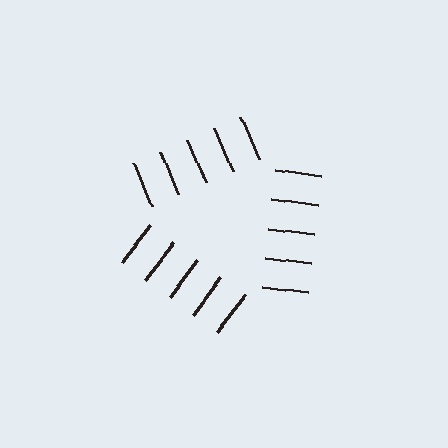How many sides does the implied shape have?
3 sides — the line-ends trace a triangle.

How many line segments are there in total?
15 — 5 along each of the 3 edges.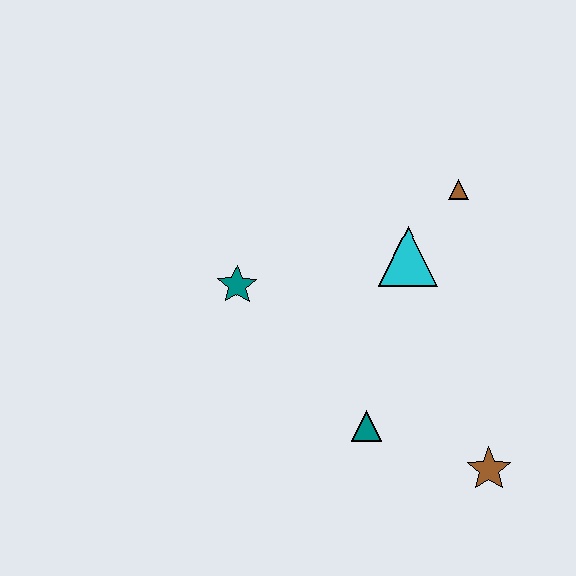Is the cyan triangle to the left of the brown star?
Yes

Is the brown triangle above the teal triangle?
Yes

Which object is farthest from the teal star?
The brown star is farthest from the teal star.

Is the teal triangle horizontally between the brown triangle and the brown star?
No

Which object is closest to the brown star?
The teal triangle is closest to the brown star.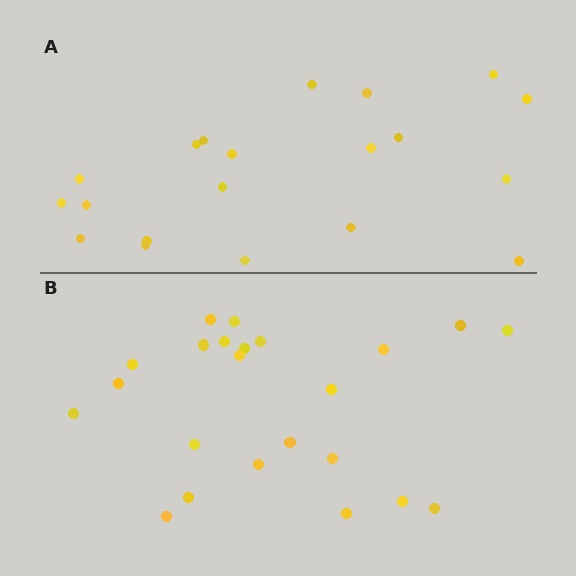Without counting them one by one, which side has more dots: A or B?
Region B (the bottom region) has more dots.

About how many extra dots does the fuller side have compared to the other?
Region B has just a few more — roughly 2 or 3 more dots than region A.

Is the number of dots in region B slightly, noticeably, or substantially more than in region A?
Region B has only slightly more — the two regions are fairly close. The ratio is roughly 1.1 to 1.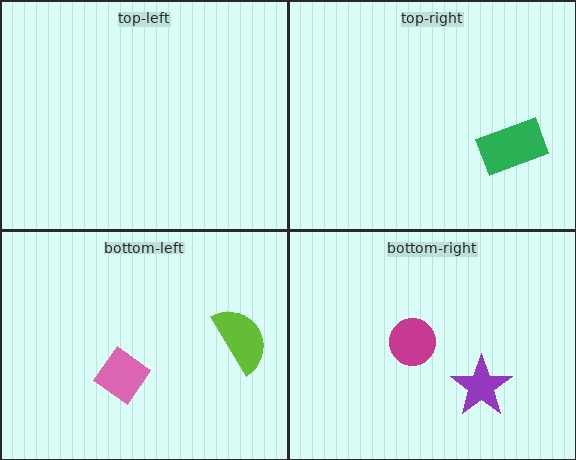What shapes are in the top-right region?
The green rectangle.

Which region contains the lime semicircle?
The bottom-left region.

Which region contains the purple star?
The bottom-right region.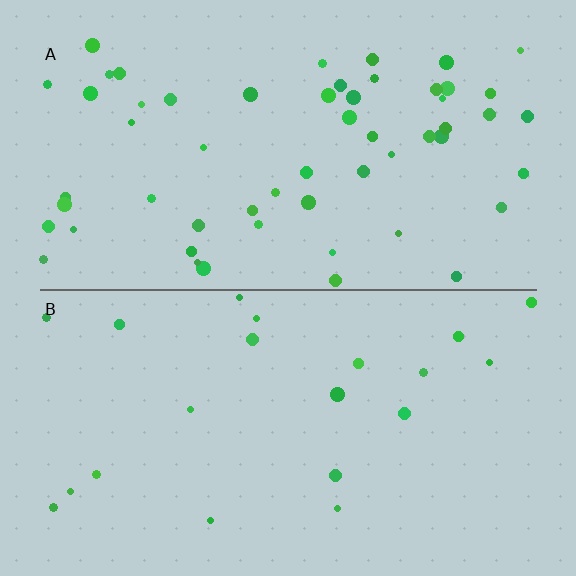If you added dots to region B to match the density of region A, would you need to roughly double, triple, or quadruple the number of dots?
Approximately triple.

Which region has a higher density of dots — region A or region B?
A (the top).